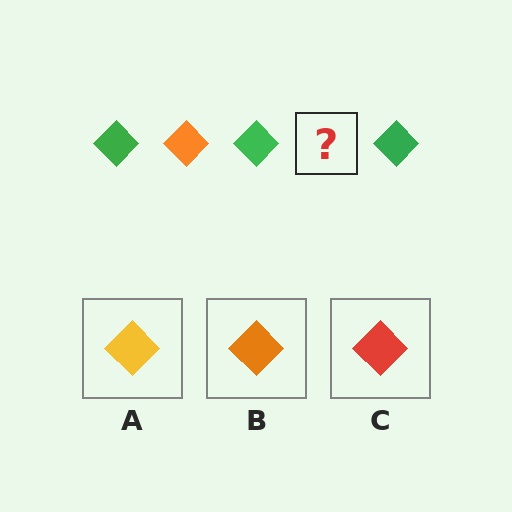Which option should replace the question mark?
Option B.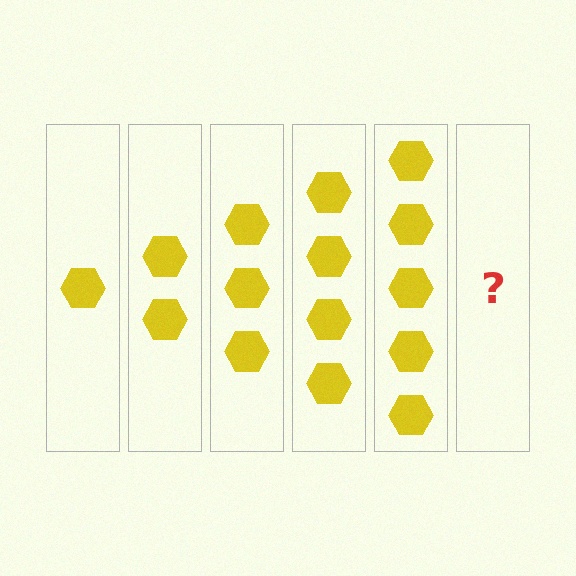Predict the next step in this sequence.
The next step is 6 hexagons.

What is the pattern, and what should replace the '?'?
The pattern is that each step adds one more hexagon. The '?' should be 6 hexagons.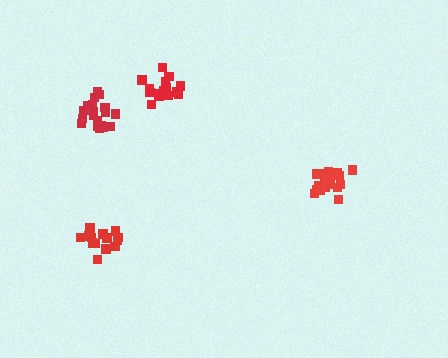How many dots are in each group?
Group 1: 16 dots, Group 2: 17 dots, Group 3: 20 dots, Group 4: 19 dots (72 total).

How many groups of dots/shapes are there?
There are 4 groups.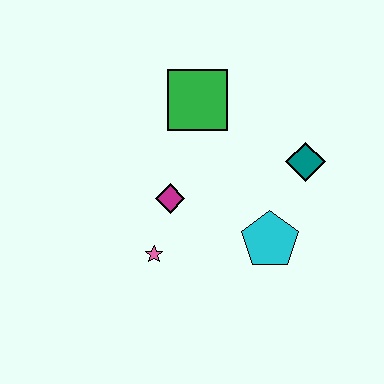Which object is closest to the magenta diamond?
The pink star is closest to the magenta diamond.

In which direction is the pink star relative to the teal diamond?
The pink star is to the left of the teal diamond.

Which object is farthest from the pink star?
The teal diamond is farthest from the pink star.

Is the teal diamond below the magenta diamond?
No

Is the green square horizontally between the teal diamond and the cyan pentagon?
No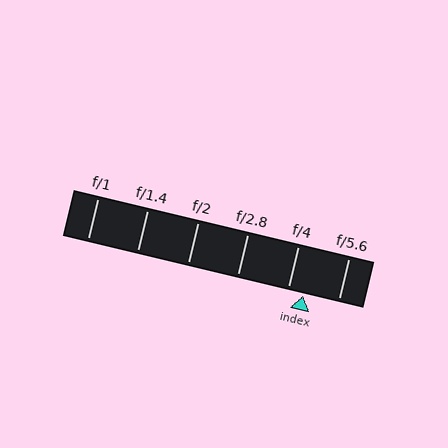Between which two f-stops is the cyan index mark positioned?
The index mark is between f/4 and f/5.6.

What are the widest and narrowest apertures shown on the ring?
The widest aperture shown is f/1 and the narrowest is f/5.6.